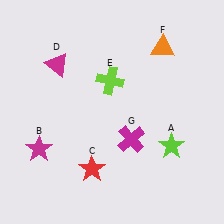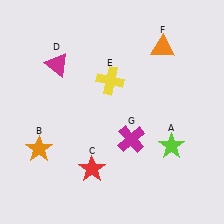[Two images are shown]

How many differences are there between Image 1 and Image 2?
There are 2 differences between the two images.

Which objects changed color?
B changed from magenta to orange. E changed from lime to yellow.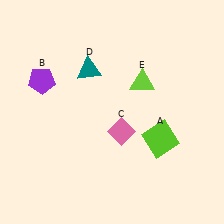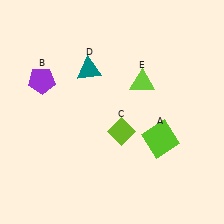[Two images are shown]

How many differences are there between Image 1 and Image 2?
There is 1 difference between the two images.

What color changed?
The diamond (C) changed from pink in Image 1 to lime in Image 2.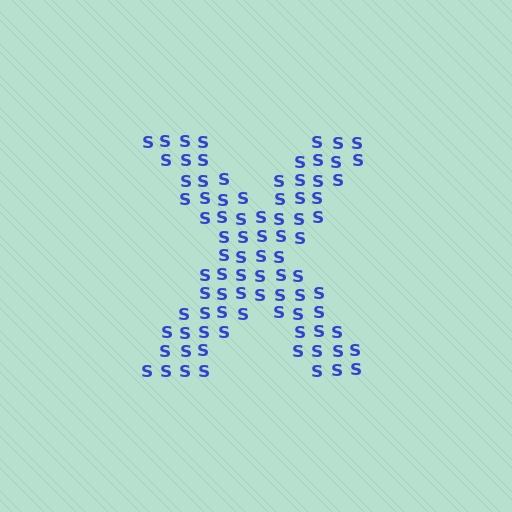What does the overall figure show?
The overall figure shows the letter X.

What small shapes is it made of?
It is made of small letter S's.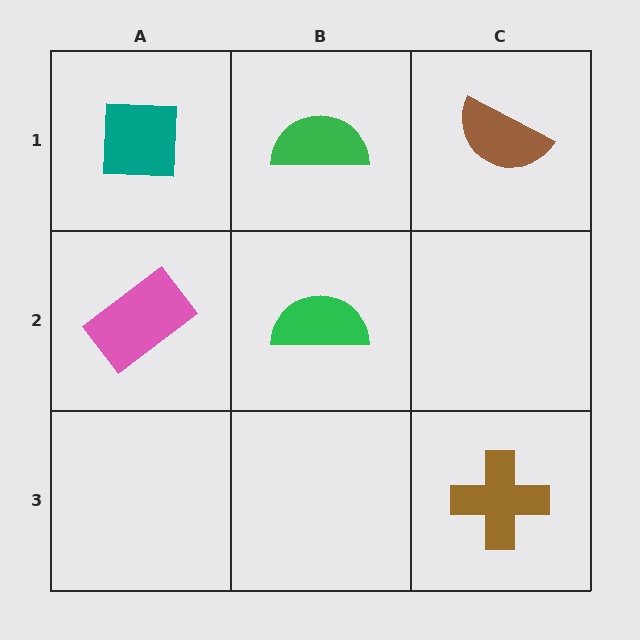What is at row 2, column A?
A pink rectangle.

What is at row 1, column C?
A brown semicircle.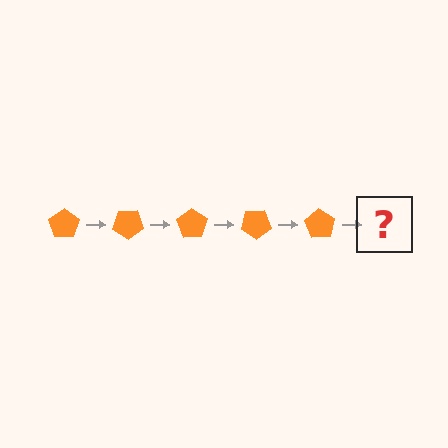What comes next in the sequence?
The next element should be an orange pentagon rotated 175 degrees.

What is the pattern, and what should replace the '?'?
The pattern is that the pentagon rotates 35 degrees each step. The '?' should be an orange pentagon rotated 175 degrees.